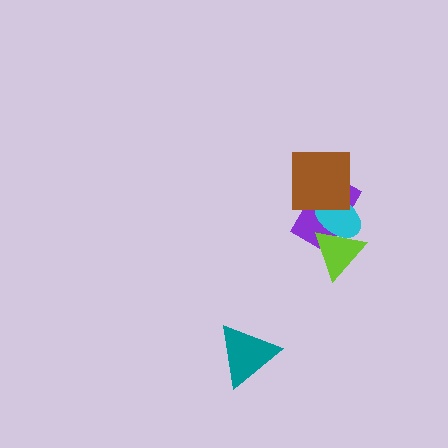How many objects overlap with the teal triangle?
0 objects overlap with the teal triangle.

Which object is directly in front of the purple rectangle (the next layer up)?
The cyan ellipse is directly in front of the purple rectangle.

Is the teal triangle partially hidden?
No, no other shape covers it.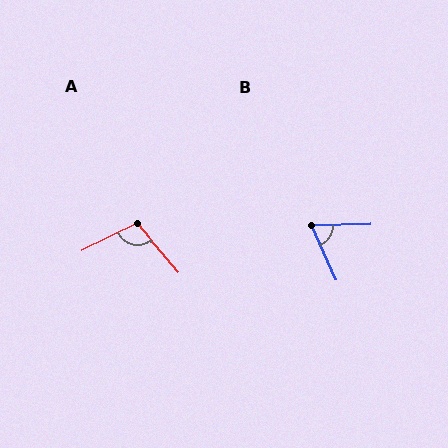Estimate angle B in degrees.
Approximately 67 degrees.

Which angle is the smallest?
B, at approximately 67 degrees.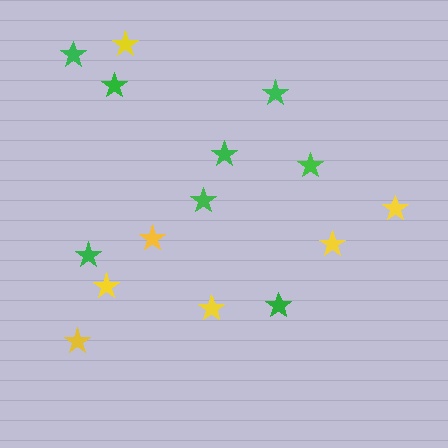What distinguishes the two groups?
There are 2 groups: one group of green stars (8) and one group of yellow stars (7).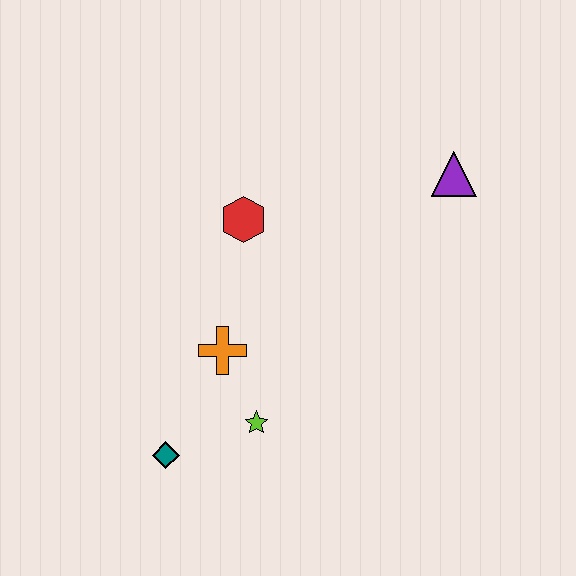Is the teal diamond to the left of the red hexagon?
Yes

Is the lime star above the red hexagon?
No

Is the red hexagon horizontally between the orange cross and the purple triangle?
Yes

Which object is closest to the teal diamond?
The lime star is closest to the teal diamond.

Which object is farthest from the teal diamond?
The purple triangle is farthest from the teal diamond.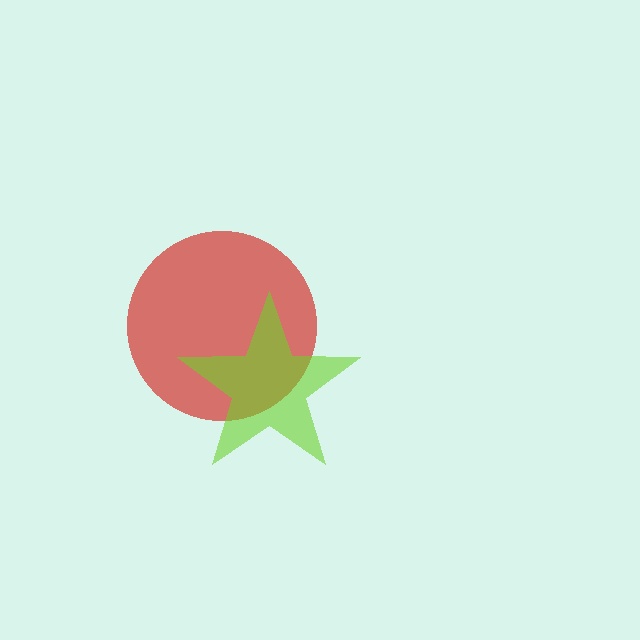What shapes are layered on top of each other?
The layered shapes are: a red circle, a lime star.